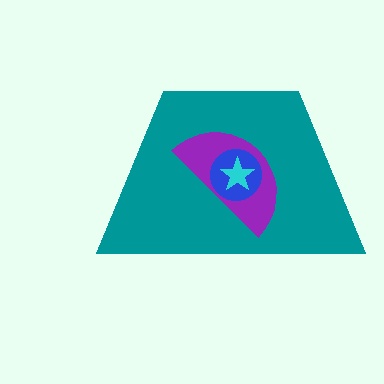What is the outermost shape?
The teal trapezoid.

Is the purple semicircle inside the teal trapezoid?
Yes.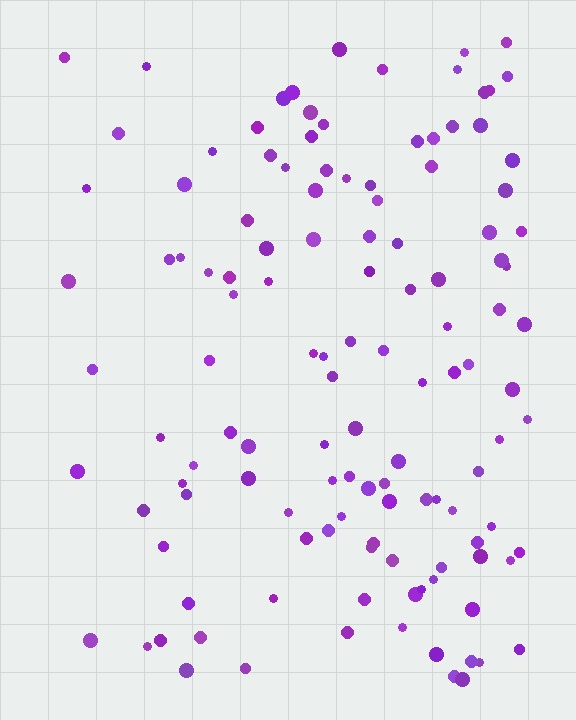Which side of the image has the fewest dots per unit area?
The left.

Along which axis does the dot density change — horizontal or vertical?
Horizontal.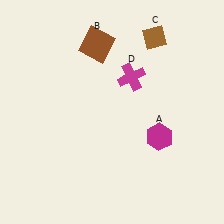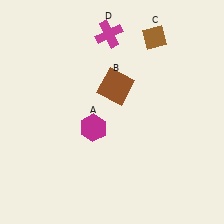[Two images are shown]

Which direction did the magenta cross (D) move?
The magenta cross (D) moved up.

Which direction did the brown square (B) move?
The brown square (B) moved down.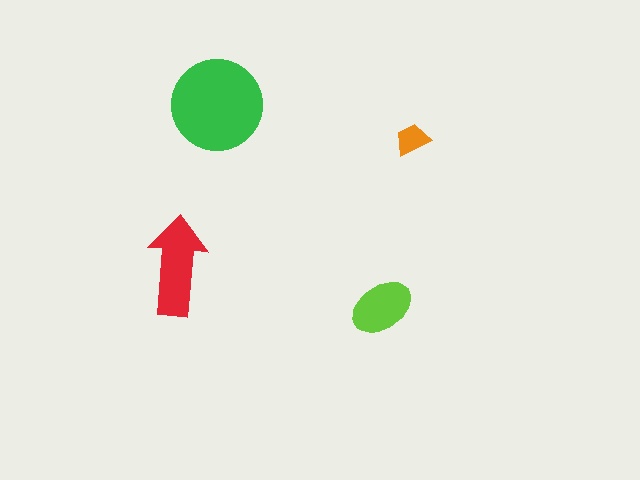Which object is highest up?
The green circle is topmost.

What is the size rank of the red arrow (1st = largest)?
2nd.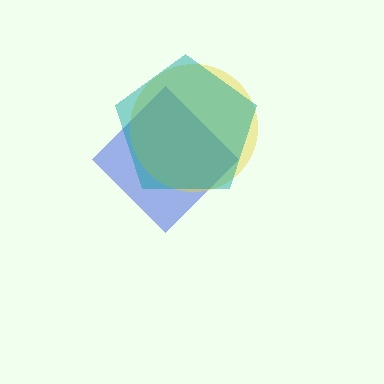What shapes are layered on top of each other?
The layered shapes are: a blue diamond, a yellow circle, a teal pentagon.